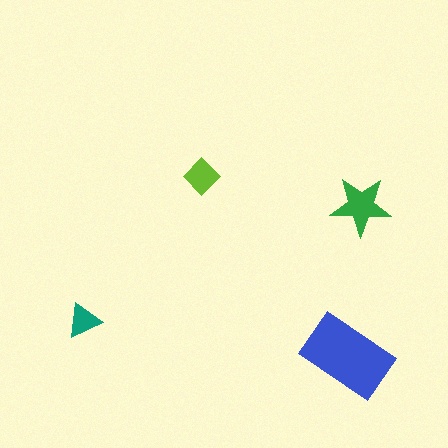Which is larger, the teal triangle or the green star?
The green star.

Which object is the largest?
The blue rectangle.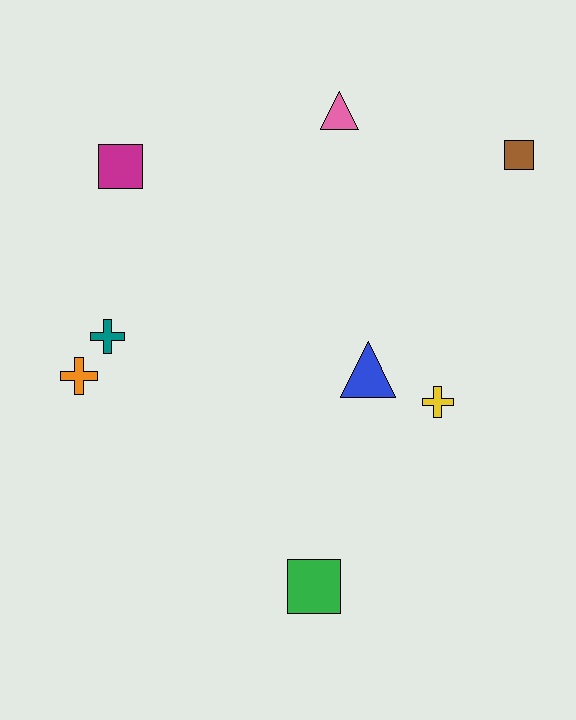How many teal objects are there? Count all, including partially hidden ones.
There is 1 teal object.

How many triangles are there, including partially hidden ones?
There are 2 triangles.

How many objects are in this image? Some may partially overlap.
There are 8 objects.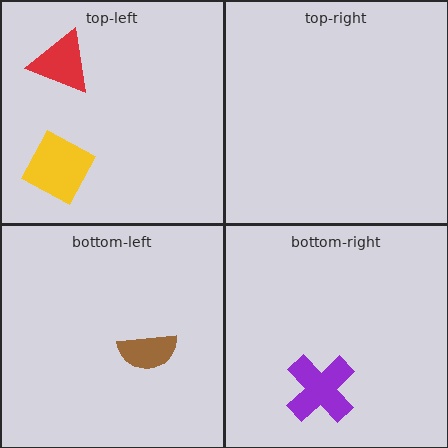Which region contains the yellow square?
The top-left region.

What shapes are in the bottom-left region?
The brown semicircle.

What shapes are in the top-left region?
The yellow square, the red triangle.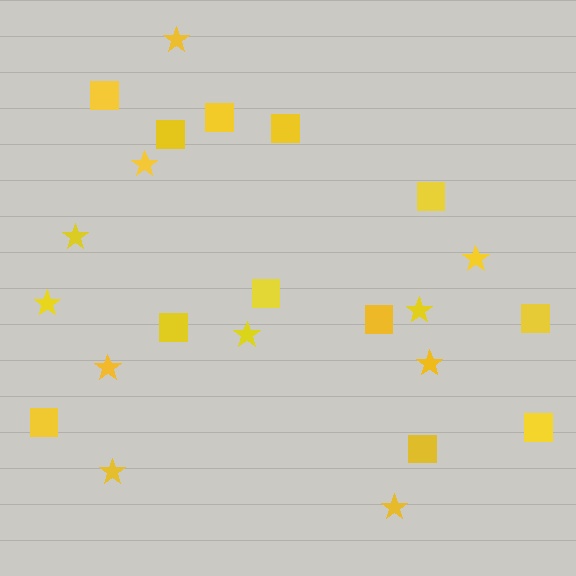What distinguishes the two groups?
There are 2 groups: one group of squares (12) and one group of stars (11).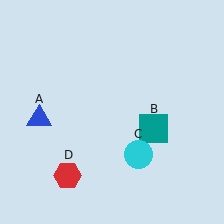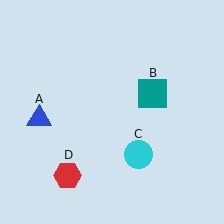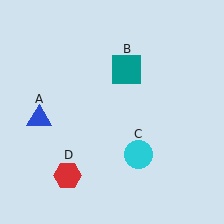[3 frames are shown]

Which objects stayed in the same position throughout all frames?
Blue triangle (object A) and cyan circle (object C) and red hexagon (object D) remained stationary.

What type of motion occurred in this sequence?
The teal square (object B) rotated counterclockwise around the center of the scene.